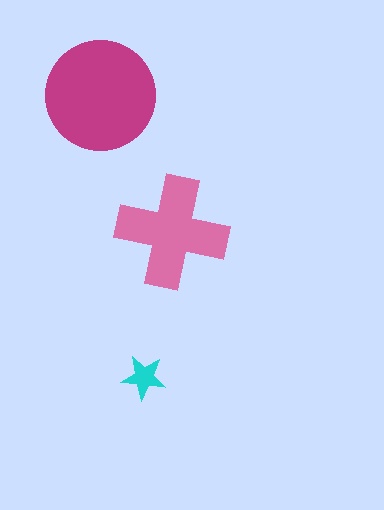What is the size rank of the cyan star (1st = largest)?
3rd.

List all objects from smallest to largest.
The cyan star, the pink cross, the magenta circle.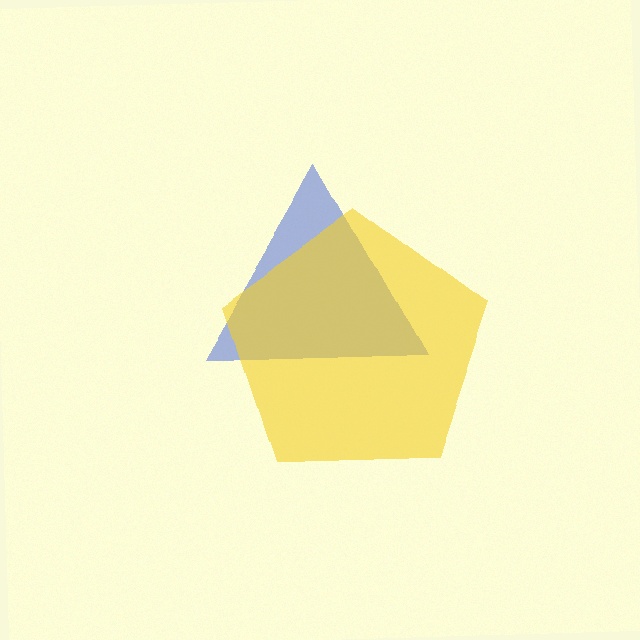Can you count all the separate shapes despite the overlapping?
Yes, there are 2 separate shapes.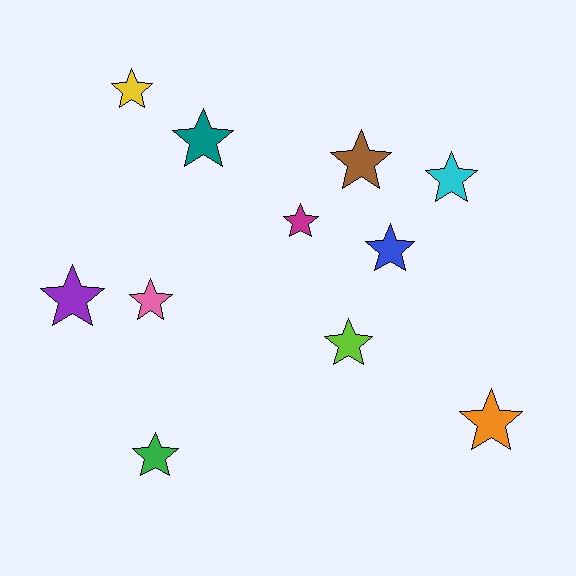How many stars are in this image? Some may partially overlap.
There are 11 stars.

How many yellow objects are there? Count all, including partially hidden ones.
There is 1 yellow object.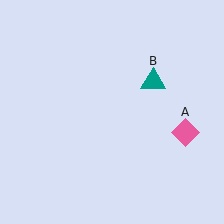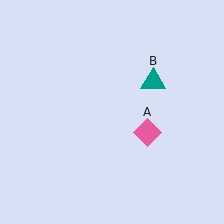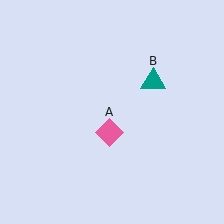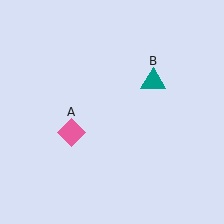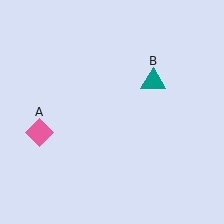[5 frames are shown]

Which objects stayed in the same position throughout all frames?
Teal triangle (object B) remained stationary.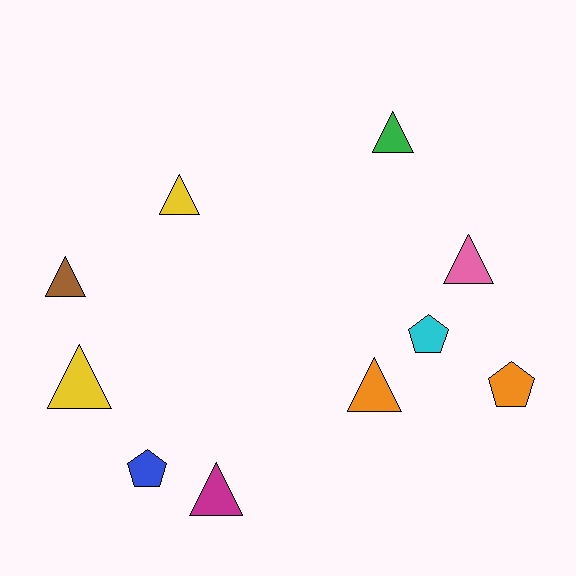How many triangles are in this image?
There are 7 triangles.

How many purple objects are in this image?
There are no purple objects.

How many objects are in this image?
There are 10 objects.